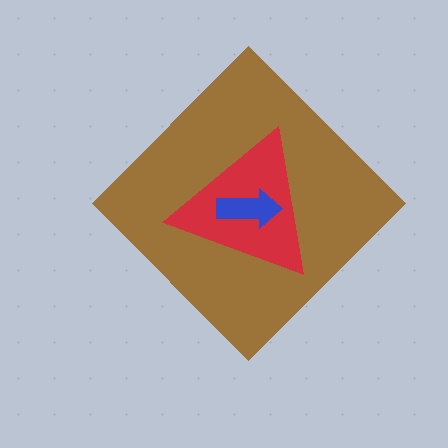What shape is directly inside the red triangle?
The blue arrow.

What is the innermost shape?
The blue arrow.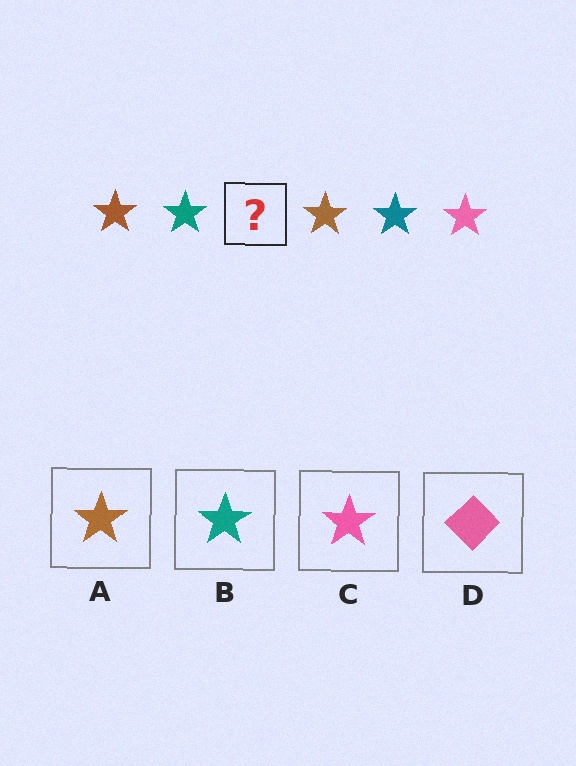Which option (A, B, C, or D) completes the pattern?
C.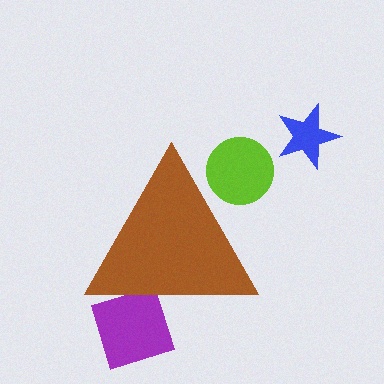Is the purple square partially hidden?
Yes, the purple square is partially hidden behind the brown triangle.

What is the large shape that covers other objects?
A brown triangle.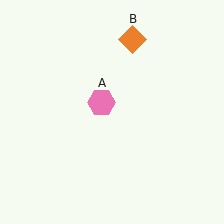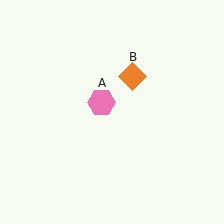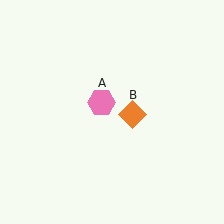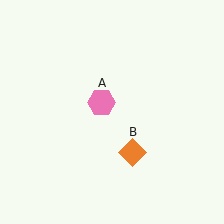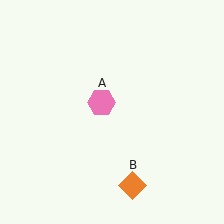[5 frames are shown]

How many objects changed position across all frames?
1 object changed position: orange diamond (object B).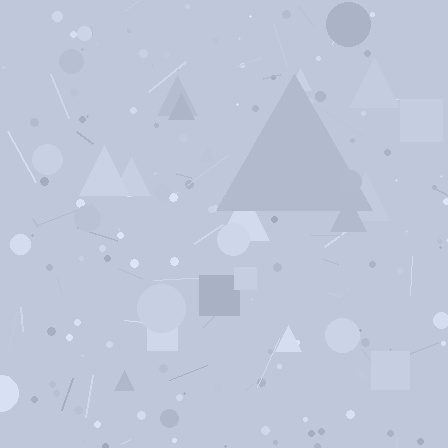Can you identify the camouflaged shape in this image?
The camouflaged shape is a triangle.